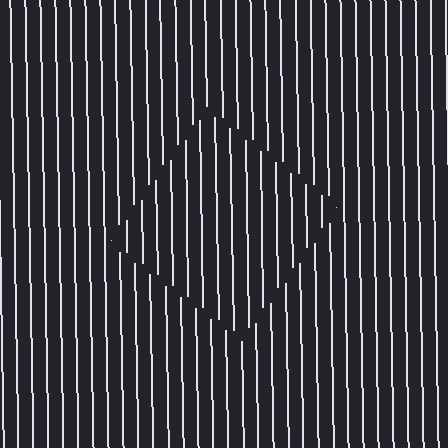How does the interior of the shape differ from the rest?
The interior of the shape contains the same grating, shifted by half a period — the contour is defined by the phase discontinuity where line-ends from the inner and outer gratings abut.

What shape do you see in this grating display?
An illusory square. The interior of the shape contains the same grating, shifted by half a period — the contour is defined by the phase discontinuity where line-ends from the inner and outer gratings abut.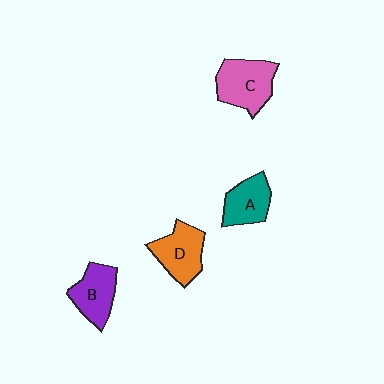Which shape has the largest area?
Shape C (pink).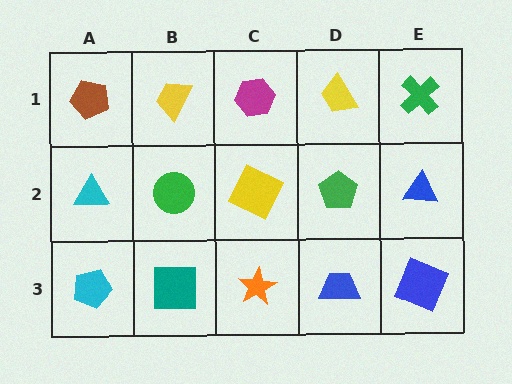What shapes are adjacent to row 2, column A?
A brown pentagon (row 1, column A), a cyan pentagon (row 3, column A), a green circle (row 2, column B).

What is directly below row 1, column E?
A blue triangle.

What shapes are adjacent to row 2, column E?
A green cross (row 1, column E), a blue square (row 3, column E), a green pentagon (row 2, column D).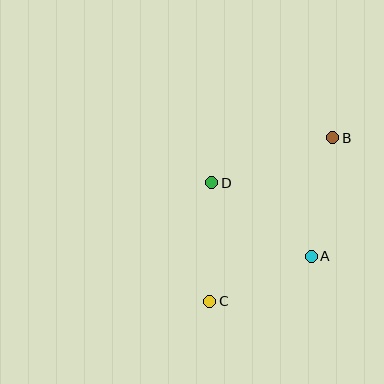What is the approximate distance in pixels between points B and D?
The distance between B and D is approximately 129 pixels.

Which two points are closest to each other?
Points A and C are closest to each other.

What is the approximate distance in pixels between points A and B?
The distance between A and B is approximately 120 pixels.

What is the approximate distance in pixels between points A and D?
The distance between A and D is approximately 124 pixels.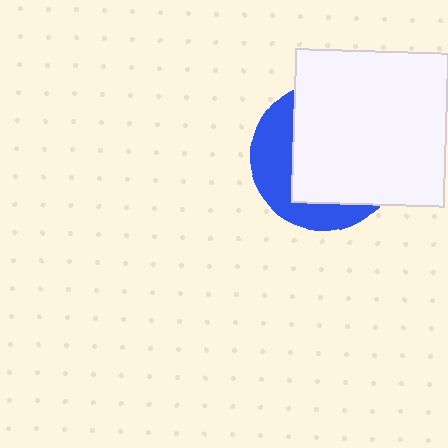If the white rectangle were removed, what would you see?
You would see the complete blue circle.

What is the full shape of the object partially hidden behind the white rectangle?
The partially hidden object is a blue circle.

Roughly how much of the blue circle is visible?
A small part of it is visible (roughly 33%).